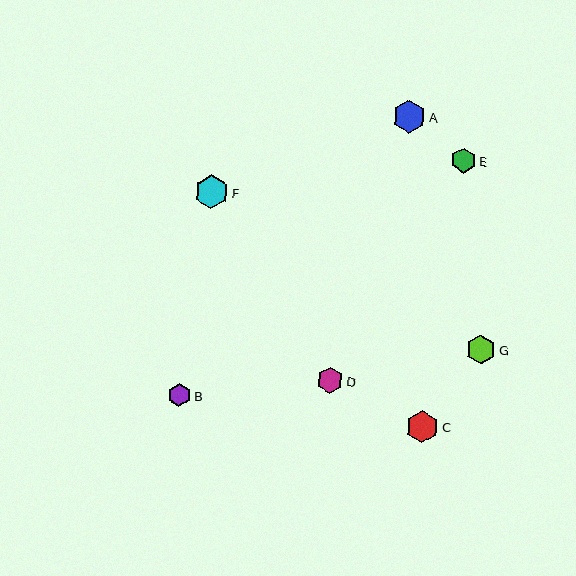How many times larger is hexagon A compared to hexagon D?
Hexagon A is approximately 1.2 times the size of hexagon D.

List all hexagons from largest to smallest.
From largest to smallest: F, A, C, G, D, E, B.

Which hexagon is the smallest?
Hexagon B is the smallest with a size of approximately 23 pixels.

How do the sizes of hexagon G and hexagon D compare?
Hexagon G and hexagon D are approximately the same size.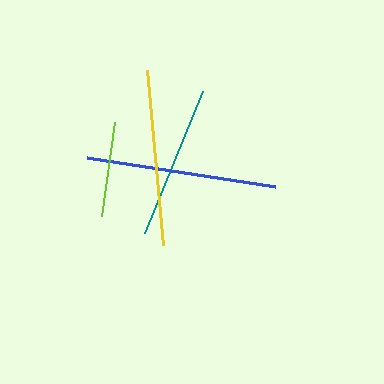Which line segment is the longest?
The blue line is the longest at approximately 190 pixels.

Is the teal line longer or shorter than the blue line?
The blue line is longer than the teal line.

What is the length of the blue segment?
The blue segment is approximately 190 pixels long.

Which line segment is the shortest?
The lime line is the shortest at approximately 95 pixels.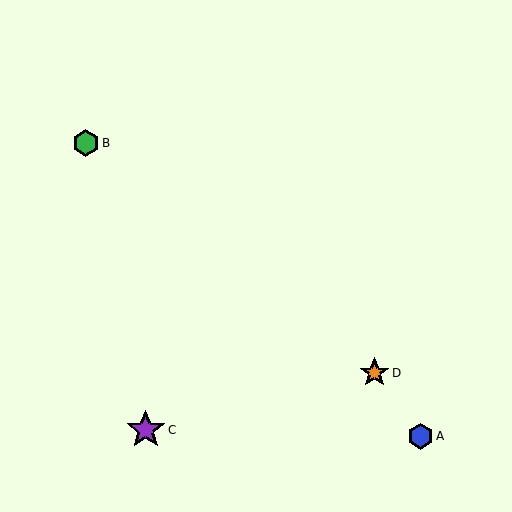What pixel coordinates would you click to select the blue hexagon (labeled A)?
Click at (420, 436) to select the blue hexagon A.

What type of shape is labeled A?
Shape A is a blue hexagon.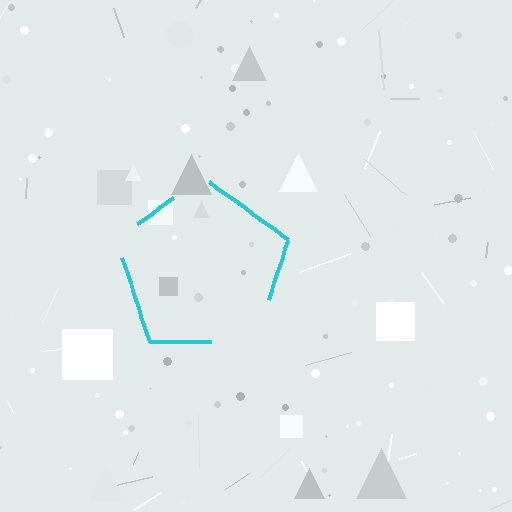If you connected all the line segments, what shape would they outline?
They would outline a pentagon.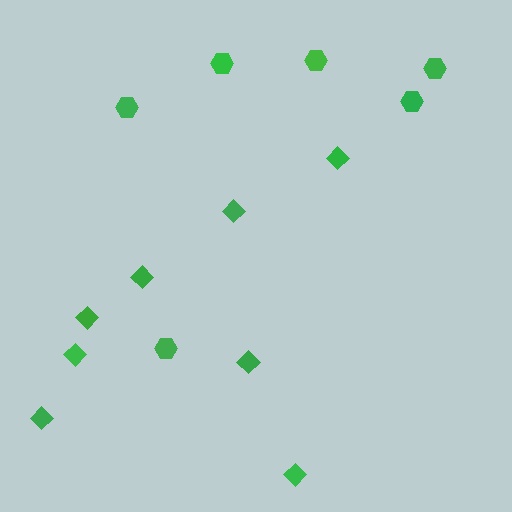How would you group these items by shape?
There are 2 groups: one group of hexagons (6) and one group of diamonds (8).